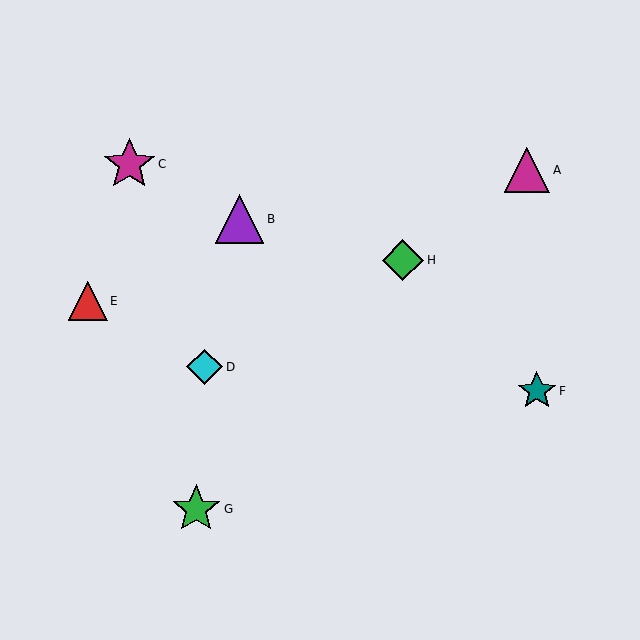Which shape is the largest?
The magenta star (labeled C) is the largest.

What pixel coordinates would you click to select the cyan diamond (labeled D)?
Click at (205, 367) to select the cyan diamond D.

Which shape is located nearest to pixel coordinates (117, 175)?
The magenta star (labeled C) at (129, 164) is nearest to that location.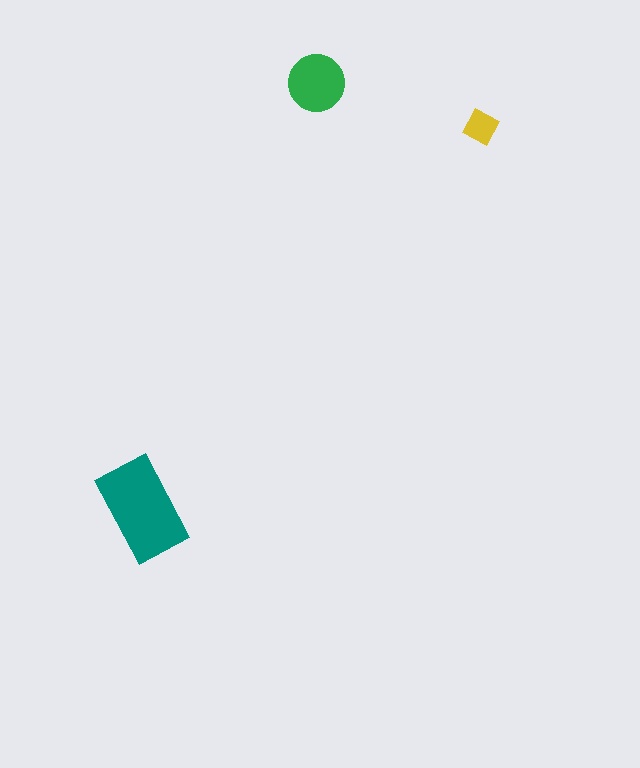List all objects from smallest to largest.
The yellow diamond, the green circle, the teal rectangle.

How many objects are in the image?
There are 3 objects in the image.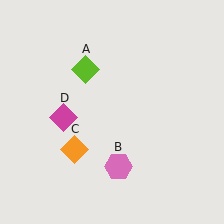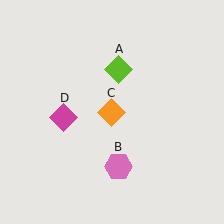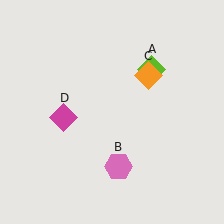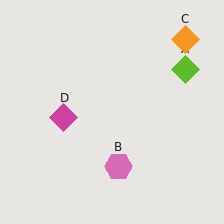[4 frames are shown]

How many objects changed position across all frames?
2 objects changed position: lime diamond (object A), orange diamond (object C).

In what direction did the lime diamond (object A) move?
The lime diamond (object A) moved right.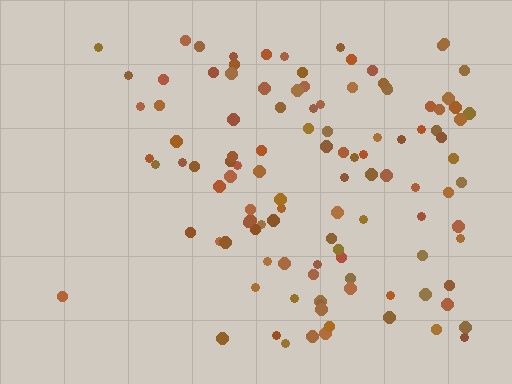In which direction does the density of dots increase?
From left to right, with the right side densest.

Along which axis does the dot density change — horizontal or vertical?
Horizontal.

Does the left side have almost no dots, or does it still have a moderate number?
Still a moderate number, just noticeably fewer than the right.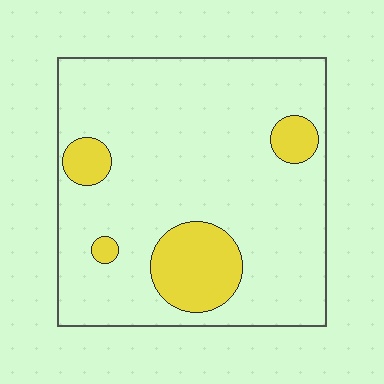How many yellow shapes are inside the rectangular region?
4.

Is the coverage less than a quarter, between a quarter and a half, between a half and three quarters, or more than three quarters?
Less than a quarter.